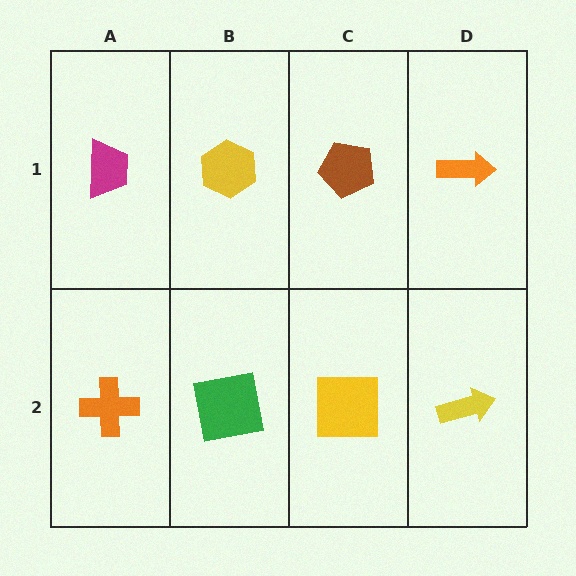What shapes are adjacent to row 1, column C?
A yellow square (row 2, column C), a yellow hexagon (row 1, column B), an orange arrow (row 1, column D).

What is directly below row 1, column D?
A yellow arrow.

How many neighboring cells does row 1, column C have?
3.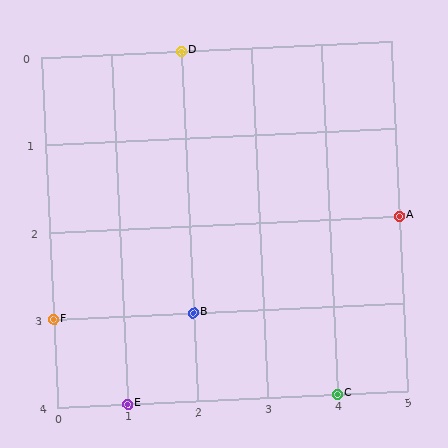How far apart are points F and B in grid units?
Points F and B are 2 columns apart.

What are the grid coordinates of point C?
Point C is at grid coordinates (4, 4).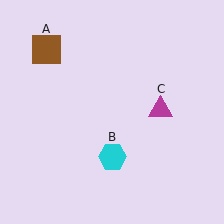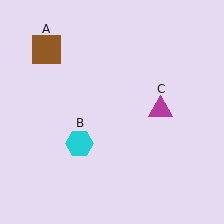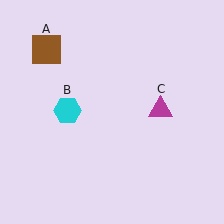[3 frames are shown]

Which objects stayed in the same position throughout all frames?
Brown square (object A) and magenta triangle (object C) remained stationary.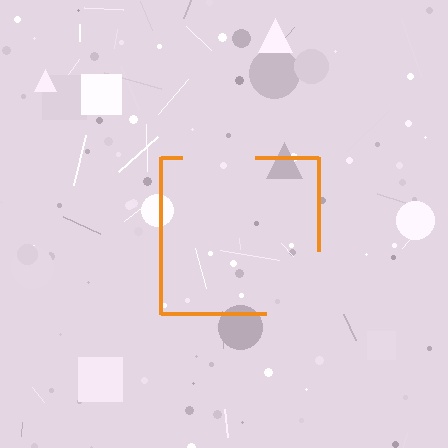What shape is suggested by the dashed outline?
The dashed outline suggests a square.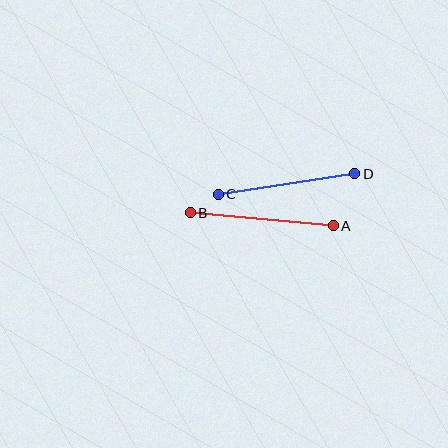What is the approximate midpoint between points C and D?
The midpoint is at approximately (286, 184) pixels.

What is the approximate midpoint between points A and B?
The midpoint is at approximately (262, 219) pixels.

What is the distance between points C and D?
The distance is approximately 138 pixels.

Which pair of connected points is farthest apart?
Points A and B are farthest apart.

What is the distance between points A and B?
The distance is approximately 144 pixels.